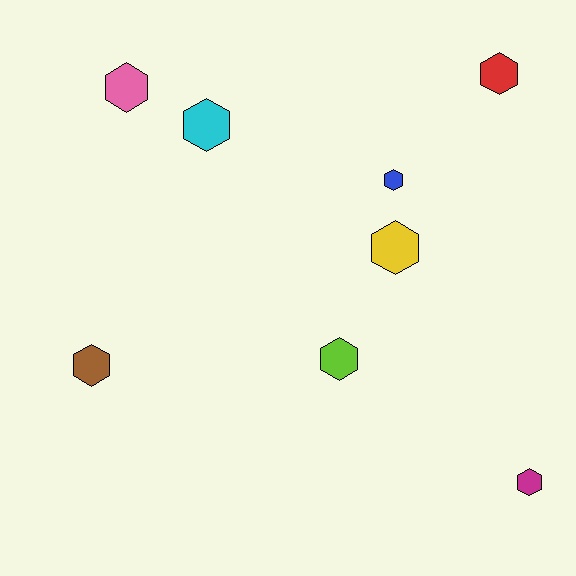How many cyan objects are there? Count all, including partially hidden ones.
There is 1 cyan object.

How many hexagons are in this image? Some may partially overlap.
There are 8 hexagons.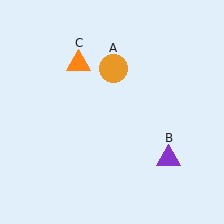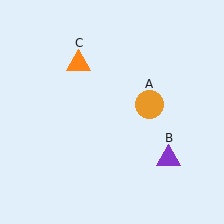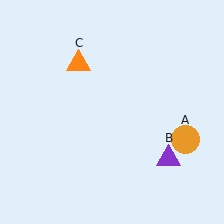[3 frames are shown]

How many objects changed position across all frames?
1 object changed position: orange circle (object A).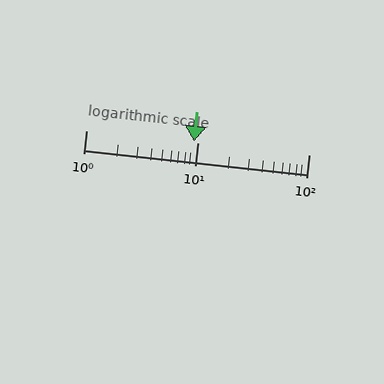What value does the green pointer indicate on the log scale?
The pointer indicates approximately 9.4.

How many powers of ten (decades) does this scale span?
The scale spans 2 decades, from 1 to 100.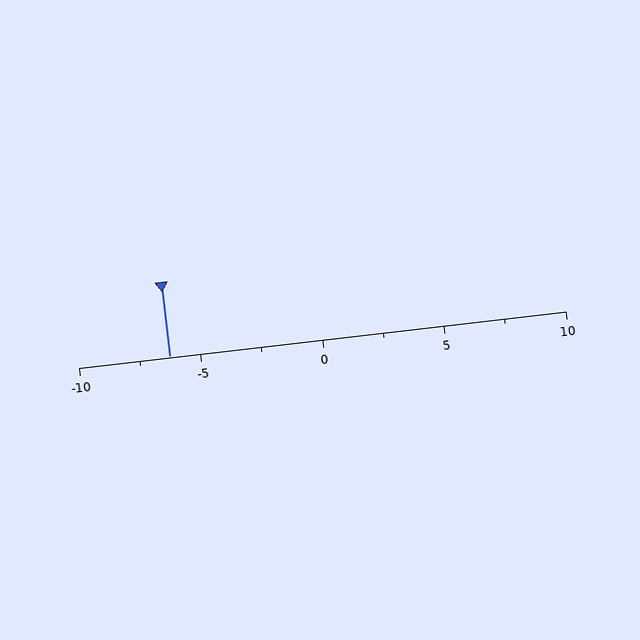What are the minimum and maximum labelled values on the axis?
The axis runs from -10 to 10.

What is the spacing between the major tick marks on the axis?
The major ticks are spaced 5 apart.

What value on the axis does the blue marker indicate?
The marker indicates approximately -6.2.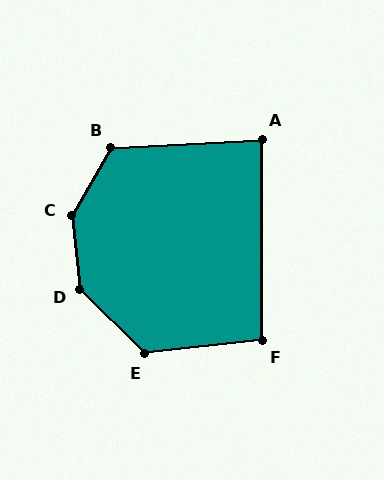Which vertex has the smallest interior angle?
A, at approximately 87 degrees.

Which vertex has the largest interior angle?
C, at approximately 144 degrees.